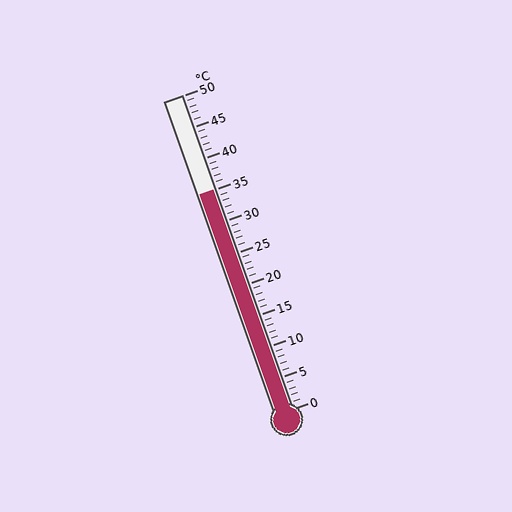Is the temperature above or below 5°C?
The temperature is above 5°C.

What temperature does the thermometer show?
The thermometer shows approximately 35°C.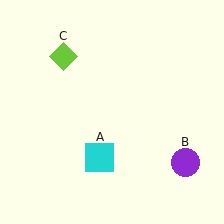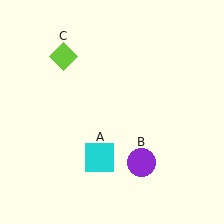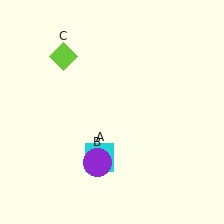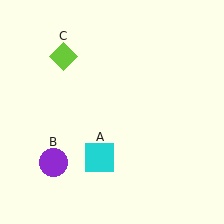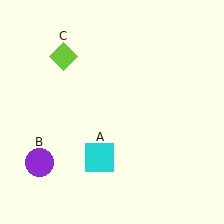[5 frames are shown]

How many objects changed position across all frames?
1 object changed position: purple circle (object B).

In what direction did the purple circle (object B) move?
The purple circle (object B) moved left.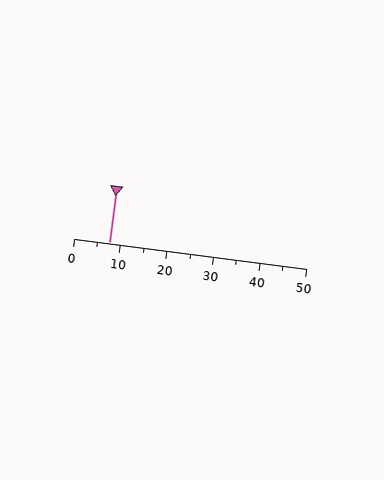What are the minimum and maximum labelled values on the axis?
The axis runs from 0 to 50.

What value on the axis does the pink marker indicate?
The marker indicates approximately 7.5.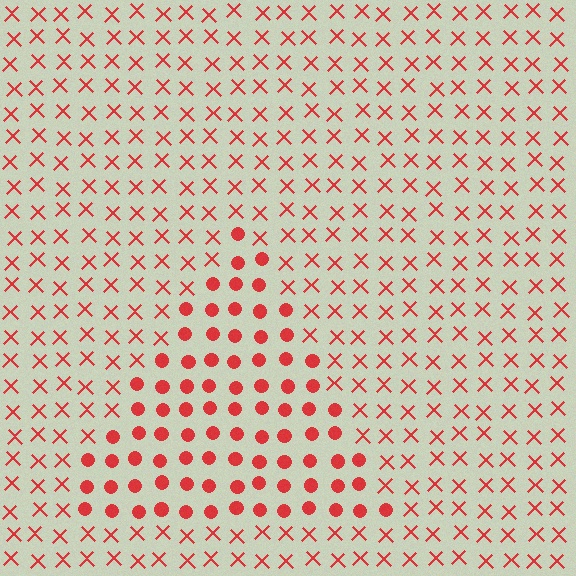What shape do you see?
I see a triangle.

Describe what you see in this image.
The image is filled with small red elements arranged in a uniform grid. A triangle-shaped region contains circles, while the surrounding area contains X marks. The boundary is defined purely by the change in element shape.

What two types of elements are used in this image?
The image uses circles inside the triangle region and X marks outside it.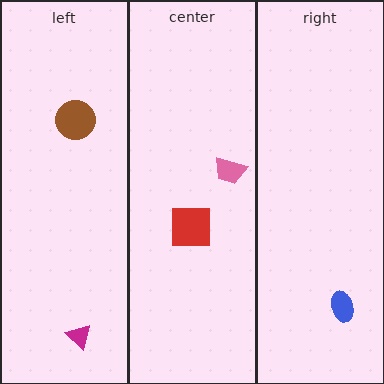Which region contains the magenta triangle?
The left region.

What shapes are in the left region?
The magenta triangle, the brown circle.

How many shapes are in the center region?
2.